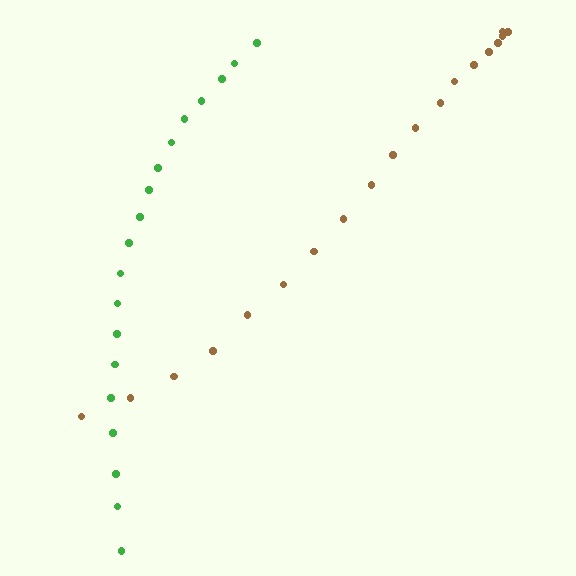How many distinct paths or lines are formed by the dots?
There are 2 distinct paths.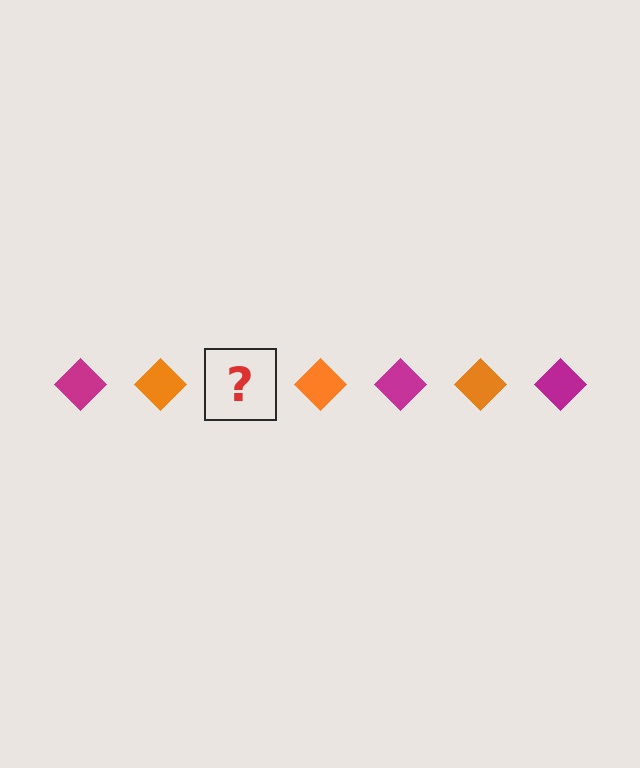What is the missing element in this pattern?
The missing element is a magenta diamond.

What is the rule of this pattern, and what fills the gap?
The rule is that the pattern cycles through magenta, orange diamonds. The gap should be filled with a magenta diamond.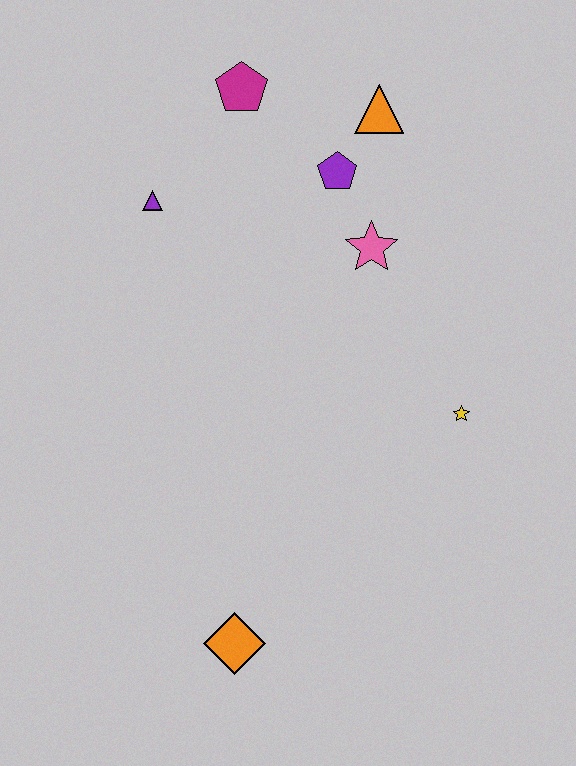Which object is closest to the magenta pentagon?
The purple pentagon is closest to the magenta pentagon.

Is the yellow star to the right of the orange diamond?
Yes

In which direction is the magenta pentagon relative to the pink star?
The magenta pentagon is above the pink star.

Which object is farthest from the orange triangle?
The orange diamond is farthest from the orange triangle.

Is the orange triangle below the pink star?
No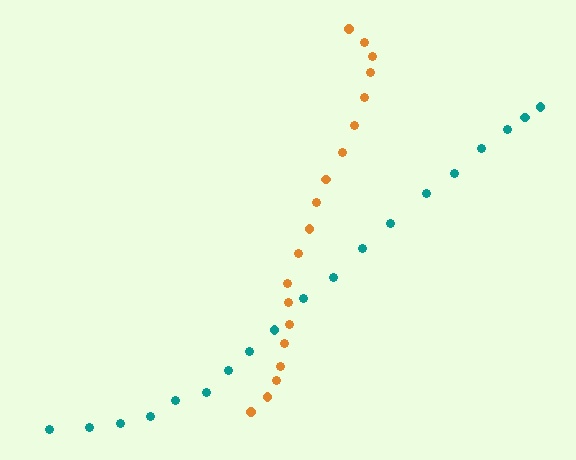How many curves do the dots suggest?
There are 2 distinct paths.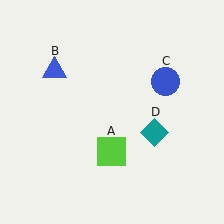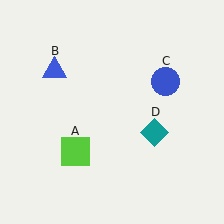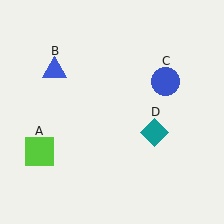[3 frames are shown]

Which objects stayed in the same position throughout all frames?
Blue triangle (object B) and blue circle (object C) and teal diamond (object D) remained stationary.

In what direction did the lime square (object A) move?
The lime square (object A) moved left.